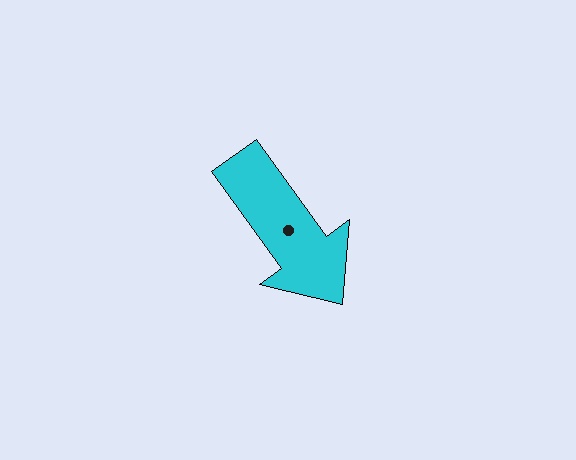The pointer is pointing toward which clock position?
Roughly 5 o'clock.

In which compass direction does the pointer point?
Southeast.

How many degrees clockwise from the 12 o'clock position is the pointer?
Approximately 144 degrees.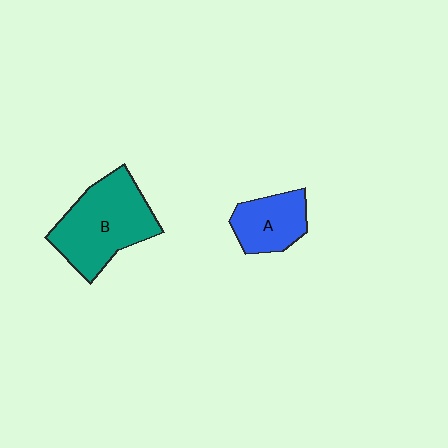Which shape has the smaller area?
Shape A (blue).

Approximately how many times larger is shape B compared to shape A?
Approximately 1.8 times.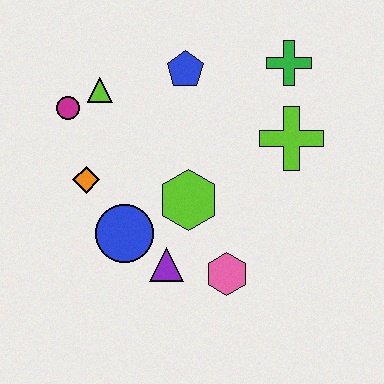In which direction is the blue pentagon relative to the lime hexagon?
The blue pentagon is above the lime hexagon.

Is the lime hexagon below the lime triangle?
Yes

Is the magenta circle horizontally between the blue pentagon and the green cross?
No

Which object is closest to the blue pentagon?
The lime triangle is closest to the blue pentagon.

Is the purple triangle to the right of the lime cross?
No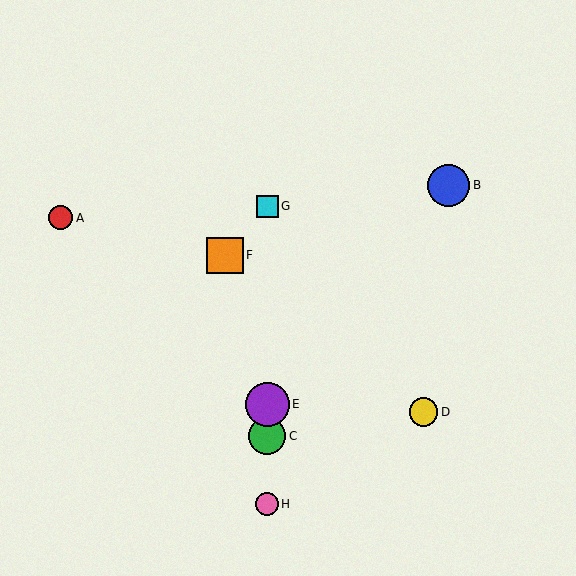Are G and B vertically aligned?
No, G is at x≈267 and B is at x≈449.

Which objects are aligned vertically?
Objects C, E, G, H are aligned vertically.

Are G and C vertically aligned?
Yes, both are at x≈267.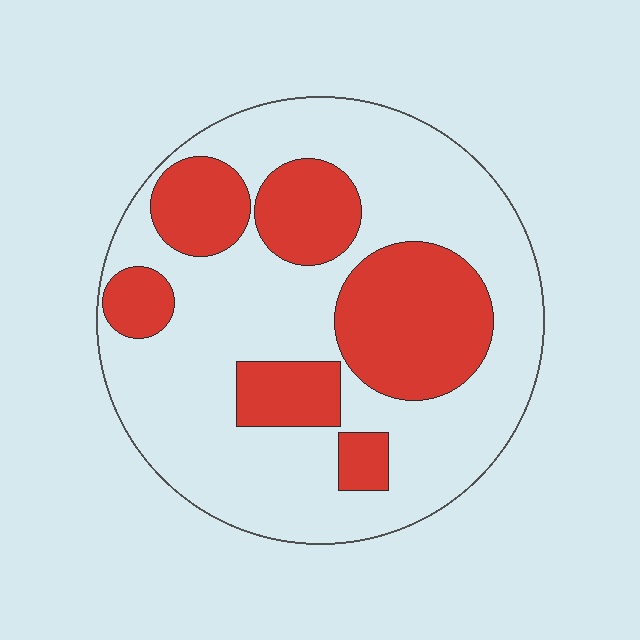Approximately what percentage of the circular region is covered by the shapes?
Approximately 30%.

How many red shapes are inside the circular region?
6.